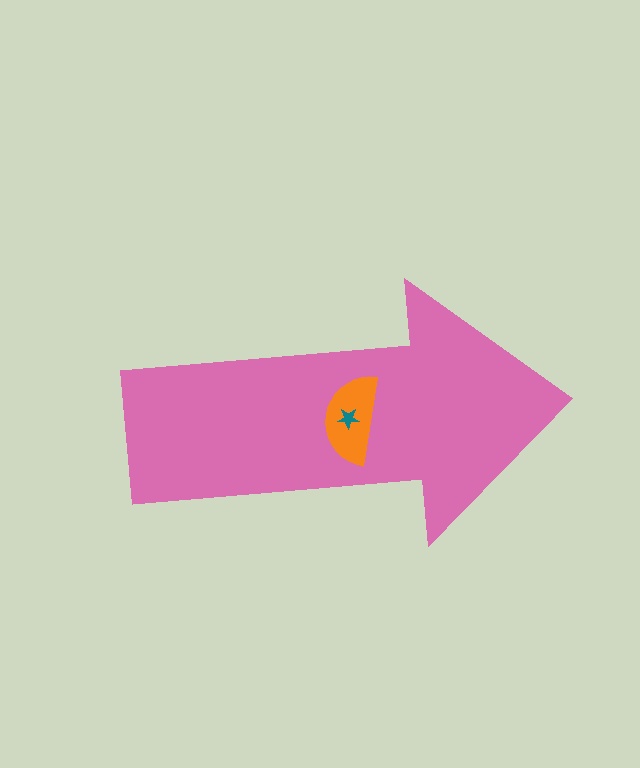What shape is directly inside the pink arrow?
The orange semicircle.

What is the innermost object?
The teal star.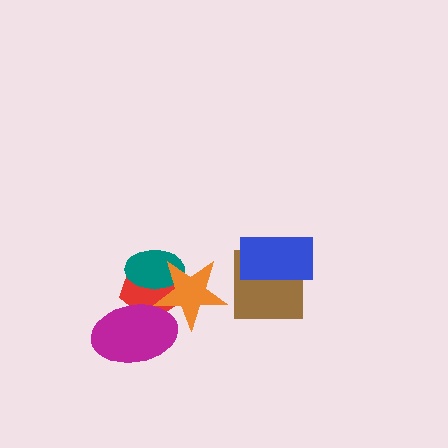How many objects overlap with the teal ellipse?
2 objects overlap with the teal ellipse.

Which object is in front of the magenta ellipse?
The orange star is in front of the magenta ellipse.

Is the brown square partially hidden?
Yes, it is partially covered by another shape.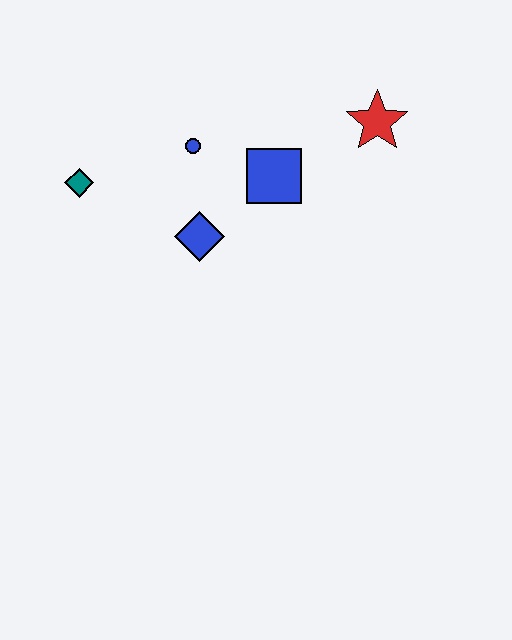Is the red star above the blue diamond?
Yes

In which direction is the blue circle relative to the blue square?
The blue circle is to the left of the blue square.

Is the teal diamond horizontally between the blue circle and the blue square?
No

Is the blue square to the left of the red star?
Yes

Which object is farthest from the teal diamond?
The red star is farthest from the teal diamond.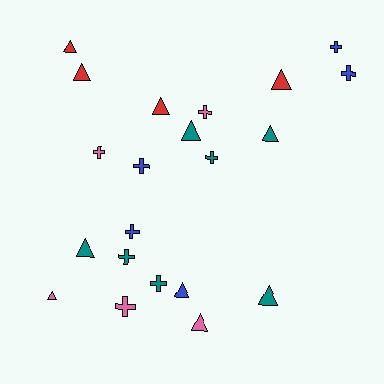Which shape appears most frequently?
Triangle, with 11 objects.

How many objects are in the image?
There are 21 objects.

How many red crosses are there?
There are no red crosses.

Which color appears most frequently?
Teal, with 7 objects.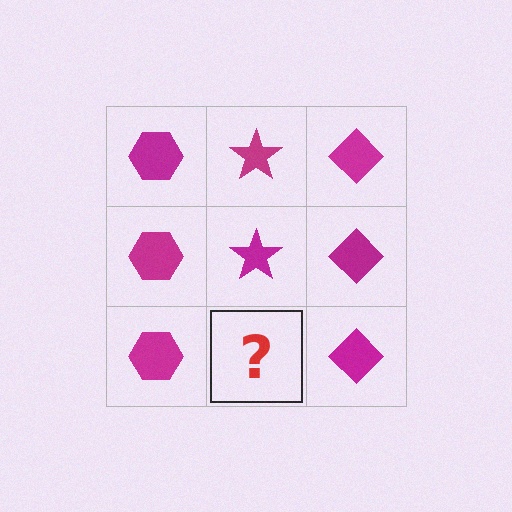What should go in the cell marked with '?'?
The missing cell should contain a magenta star.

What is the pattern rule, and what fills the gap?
The rule is that each column has a consistent shape. The gap should be filled with a magenta star.